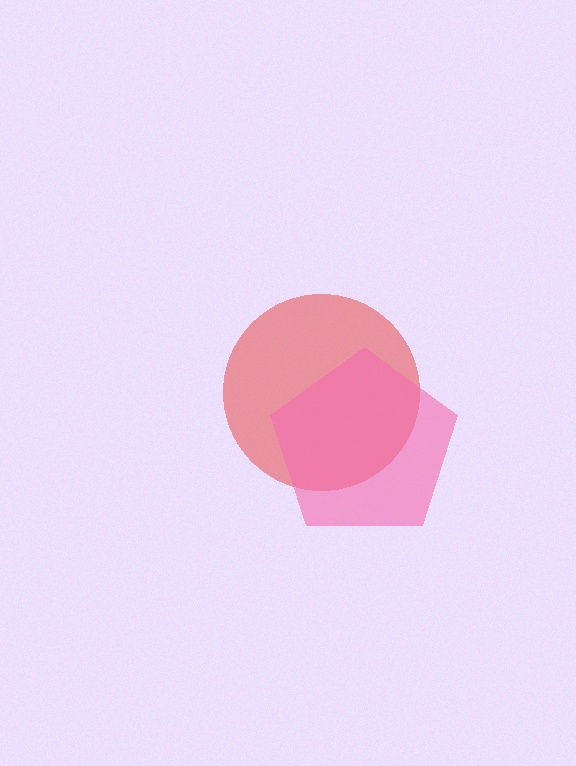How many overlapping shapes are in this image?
There are 2 overlapping shapes in the image.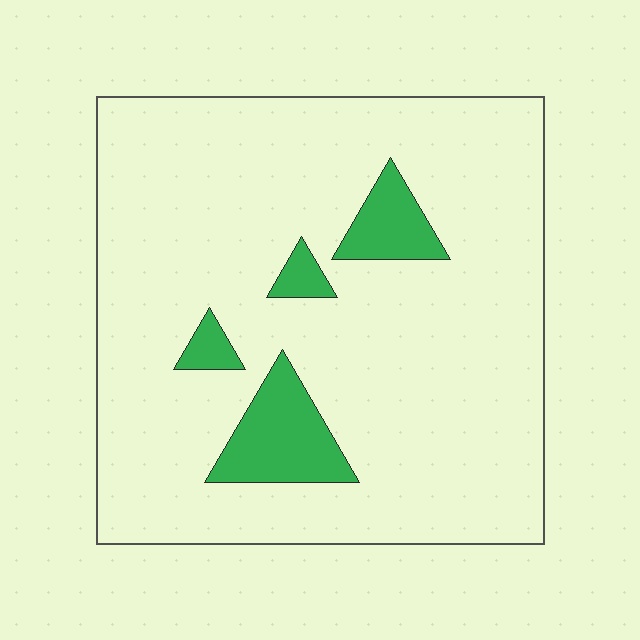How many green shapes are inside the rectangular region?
4.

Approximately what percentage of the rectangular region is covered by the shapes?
Approximately 10%.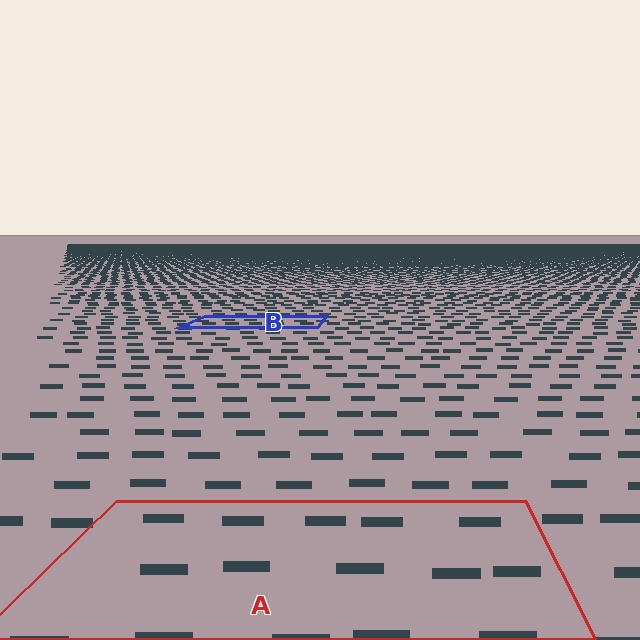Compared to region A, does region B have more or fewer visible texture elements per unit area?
Region B has more texture elements per unit area — they are packed more densely because it is farther away.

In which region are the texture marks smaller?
The texture marks are smaller in region B, because it is farther away.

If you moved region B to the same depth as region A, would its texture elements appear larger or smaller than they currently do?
They would appear larger. At a closer depth, the same texture elements are projected at a bigger on-screen size.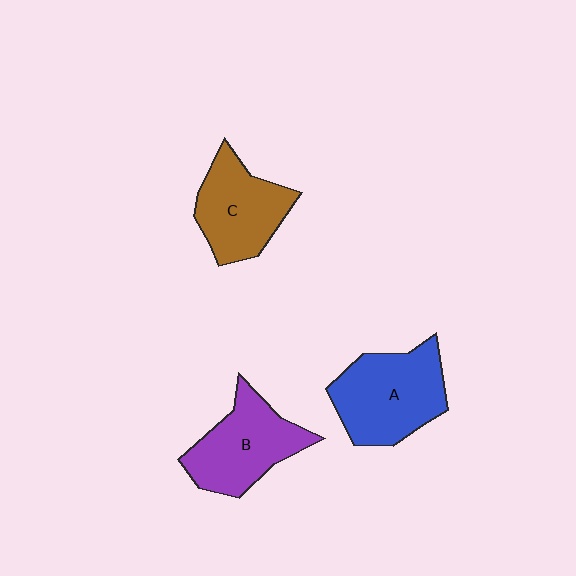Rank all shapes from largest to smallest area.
From largest to smallest: A (blue), B (purple), C (brown).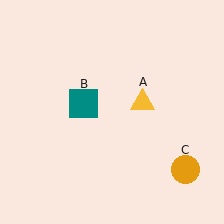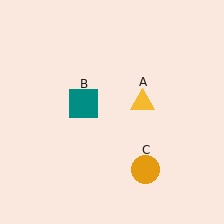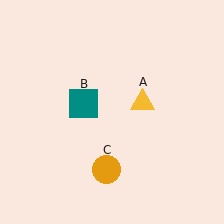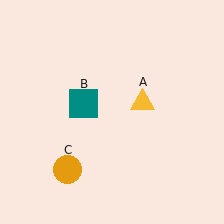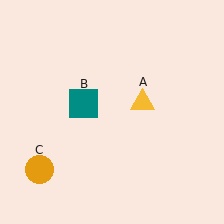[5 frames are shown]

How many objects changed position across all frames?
1 object changed position: orange circle (object C).